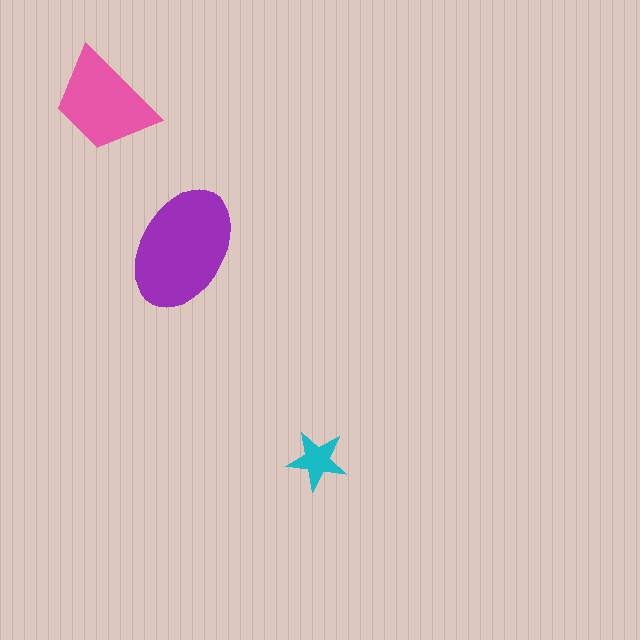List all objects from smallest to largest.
The cyan star, the pink trapezoid, the purple ellipse.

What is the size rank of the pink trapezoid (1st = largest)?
2nd.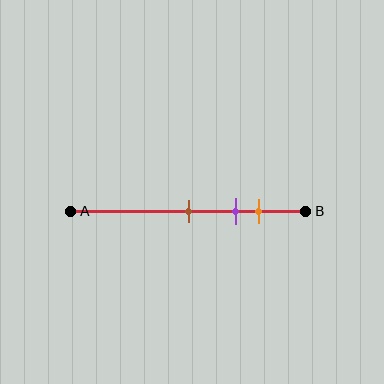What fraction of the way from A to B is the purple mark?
The purple mark is approximately 70% (0.7) of the way from A to B.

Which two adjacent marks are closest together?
The purple and orange marks are the closest adjacent pair.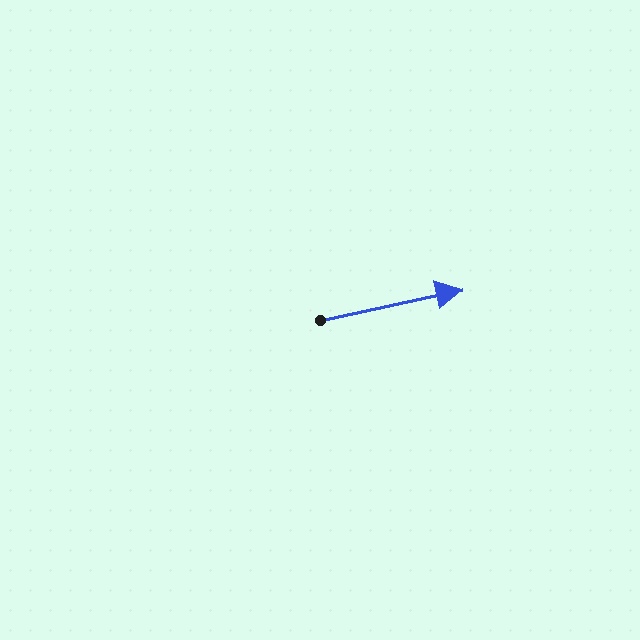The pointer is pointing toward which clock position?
Roughly 3 o'clock.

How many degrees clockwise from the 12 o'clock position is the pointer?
Approximately 78 degrees.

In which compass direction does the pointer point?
East.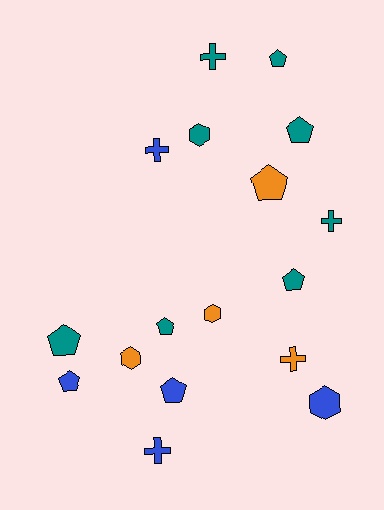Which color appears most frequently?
Teal, with 8 objects.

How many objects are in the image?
There are 17 objects.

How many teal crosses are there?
There are 2 teal crosses.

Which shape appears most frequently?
Pentagon, with 8 objects.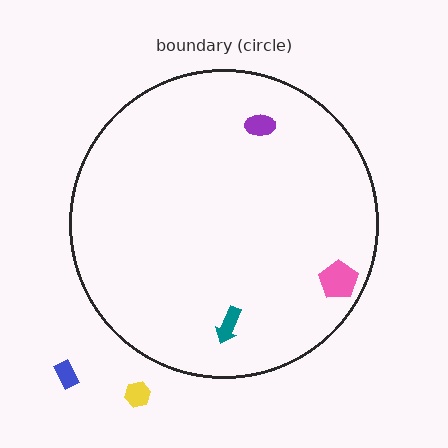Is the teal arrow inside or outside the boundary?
Inside.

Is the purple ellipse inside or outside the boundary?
Inside.